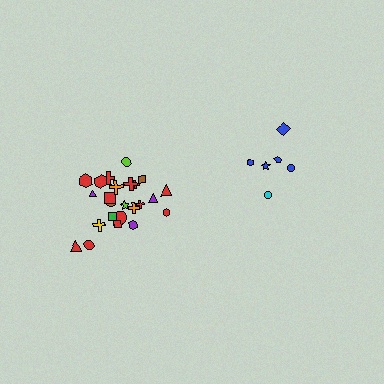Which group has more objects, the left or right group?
The left group.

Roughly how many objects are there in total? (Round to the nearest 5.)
Roughly 30 objects in total.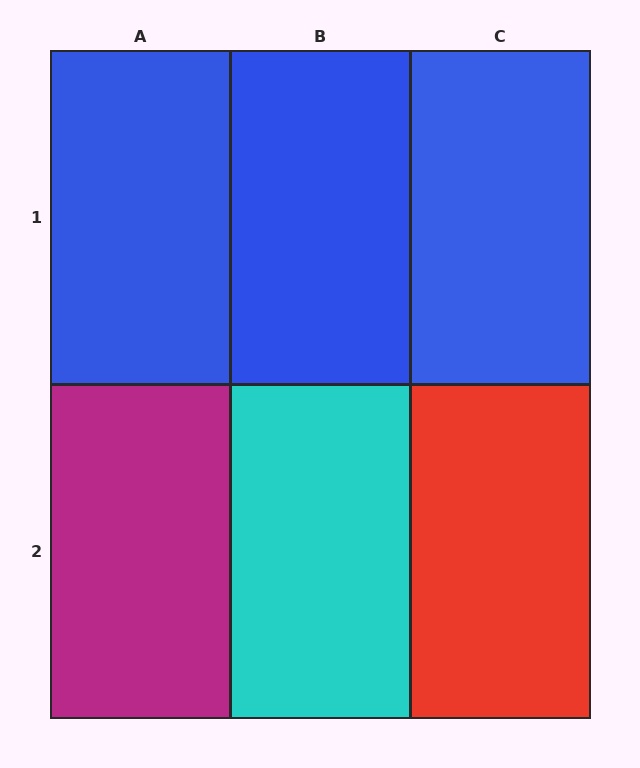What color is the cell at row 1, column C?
Blue.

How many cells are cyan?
1 cell is cyan.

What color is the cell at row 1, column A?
Blue.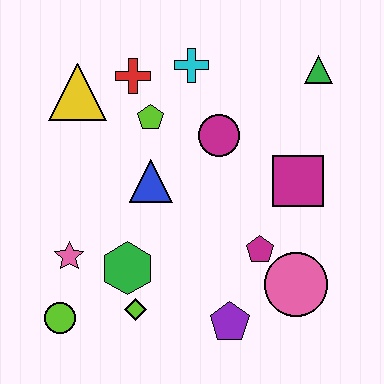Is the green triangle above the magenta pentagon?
Yes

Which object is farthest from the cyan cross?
The lime circle is farthest from the cyan cross.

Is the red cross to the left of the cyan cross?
Yes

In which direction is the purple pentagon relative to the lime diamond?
The purple pentagon is to the right of the lime diamond.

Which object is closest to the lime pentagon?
The red cross is closest to the lime pentagon.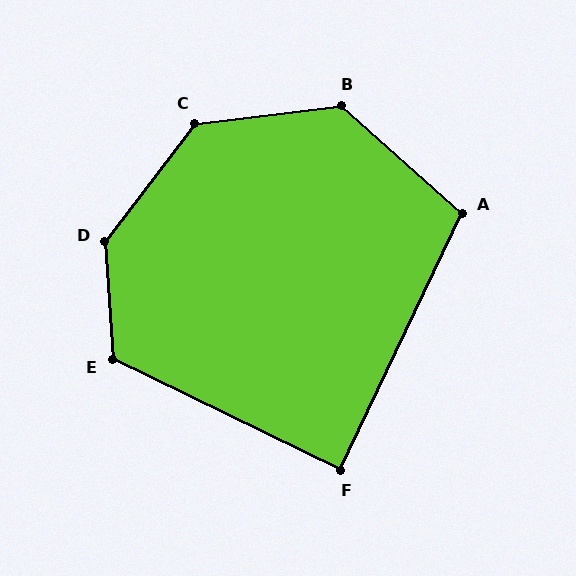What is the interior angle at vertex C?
Approximately 134 degrees (obtuse).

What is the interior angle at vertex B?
Approximately 132 degrees (obtuse).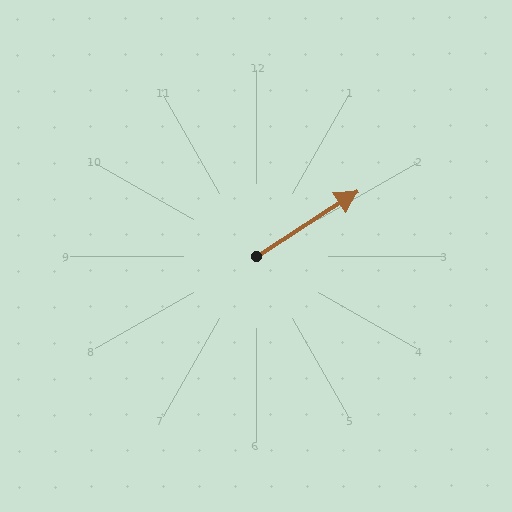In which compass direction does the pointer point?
Northeast.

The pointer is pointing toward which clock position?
Roughly 2 o'clock.